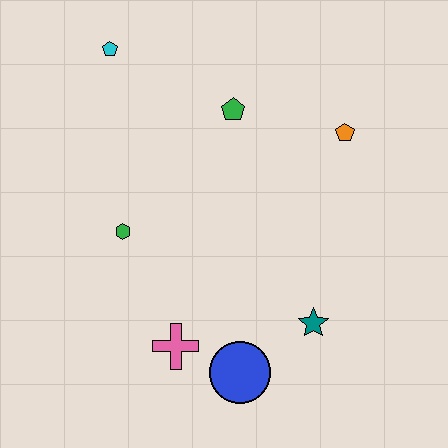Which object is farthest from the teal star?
The cyan pentagon is farthest from the teal star.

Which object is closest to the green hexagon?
The pink cross is closest to the green hexagon.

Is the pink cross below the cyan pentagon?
Yes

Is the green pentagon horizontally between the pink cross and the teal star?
Yes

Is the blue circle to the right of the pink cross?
Yes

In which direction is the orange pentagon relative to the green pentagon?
The orange pentagon is to the right of the green pentagon.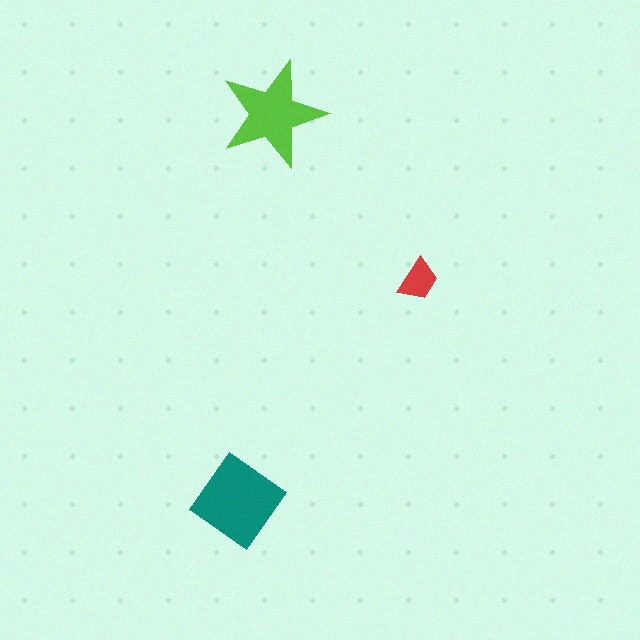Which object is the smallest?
The red trapezoid.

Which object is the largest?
The teal diamond.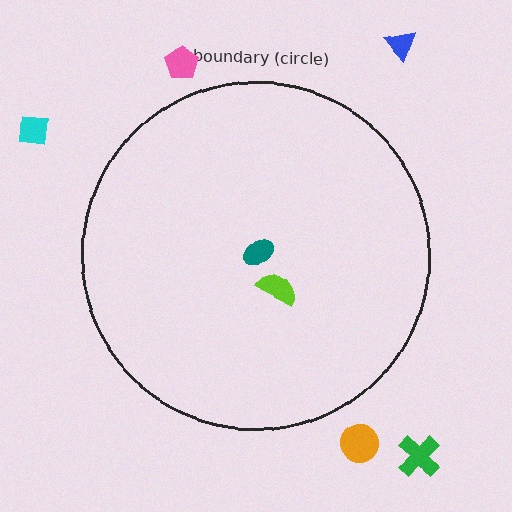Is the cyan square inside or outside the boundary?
Outside.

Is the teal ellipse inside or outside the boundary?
Inside.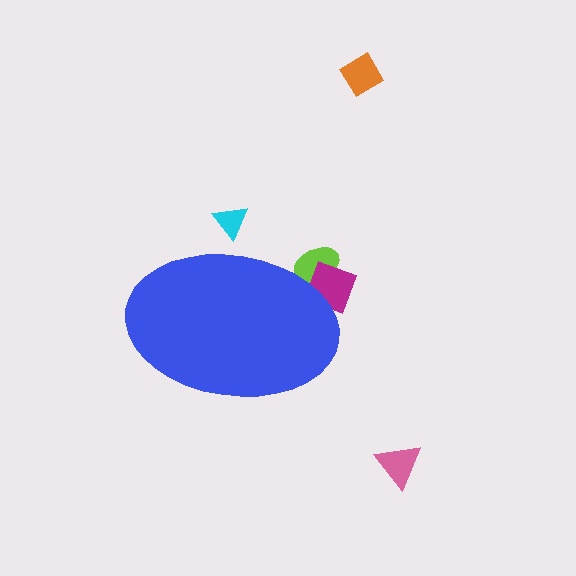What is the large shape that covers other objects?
A blue ellipse.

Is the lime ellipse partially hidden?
Yes, the lime ellipse is partially hidden behind the blue ellipse.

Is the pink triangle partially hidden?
No, the pink triangle is fully visible.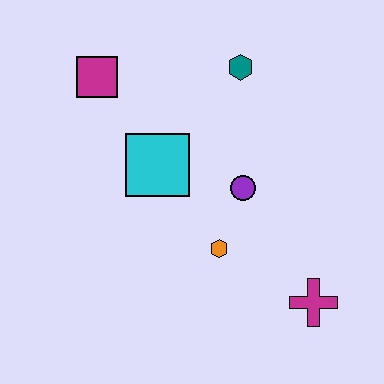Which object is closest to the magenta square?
The cyan square is closest to the magenta square.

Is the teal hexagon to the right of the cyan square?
Yes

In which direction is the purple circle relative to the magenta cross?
The purple circle is above the magenta cross.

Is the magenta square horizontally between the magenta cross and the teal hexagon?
No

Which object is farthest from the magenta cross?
The magenta square is farthest from the magenta cross.